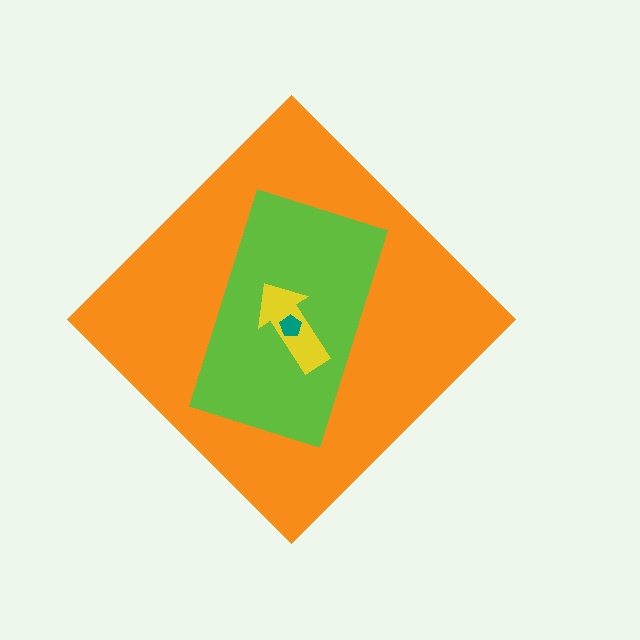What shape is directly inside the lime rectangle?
The yellow arrow.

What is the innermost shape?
The teal pentagon.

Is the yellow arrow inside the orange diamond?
Yes.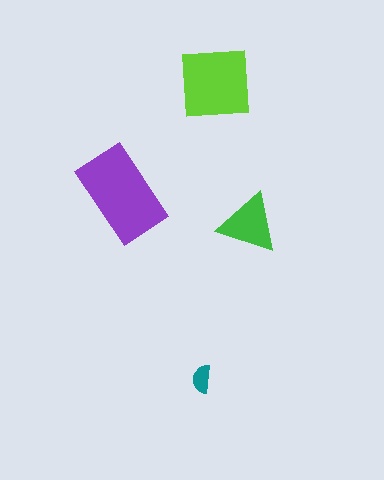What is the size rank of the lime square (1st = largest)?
2nd.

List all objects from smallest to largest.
The teal semicircle, the green triangle, the lime square, the purple rectangle.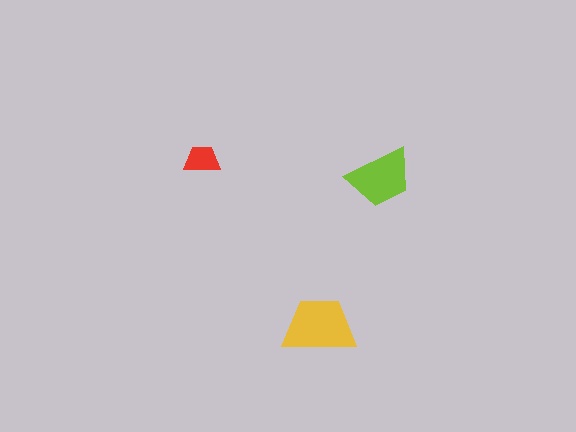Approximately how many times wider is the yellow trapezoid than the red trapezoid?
About 2 times wider.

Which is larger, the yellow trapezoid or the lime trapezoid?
The yellow one.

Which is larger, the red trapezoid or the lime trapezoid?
The lime one.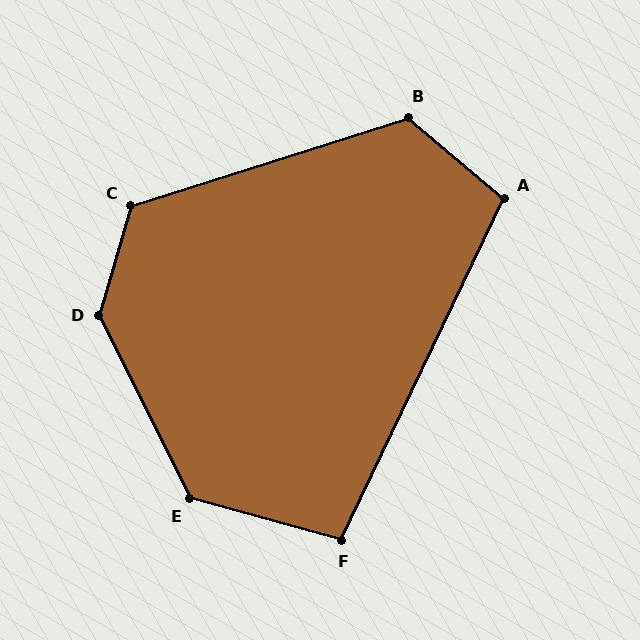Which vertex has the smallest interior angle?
F, at approximately 100 degrees.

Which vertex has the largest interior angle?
D, at approximately 137 degrees.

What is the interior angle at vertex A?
Approximately 105 degrees (obtuse).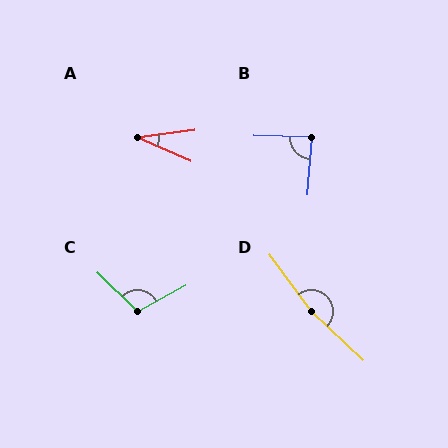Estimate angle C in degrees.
Approximately 107 degrees.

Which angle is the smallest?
A, at approximately 31 degrees.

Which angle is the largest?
D, at approximately 170 degrees.